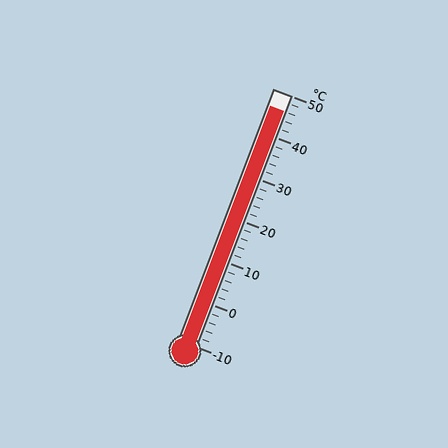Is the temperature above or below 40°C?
The temperature is above 40°C.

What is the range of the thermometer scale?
The thermometer scale ranges from -10°C to 50°C.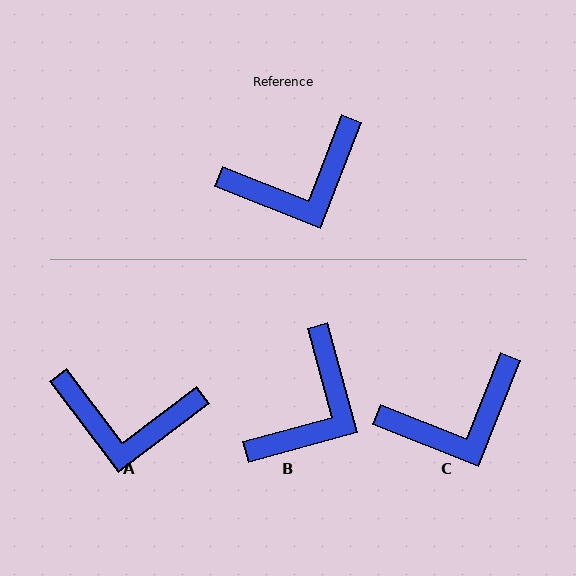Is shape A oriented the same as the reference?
No, it is off by about 32 degrees.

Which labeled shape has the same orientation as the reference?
C.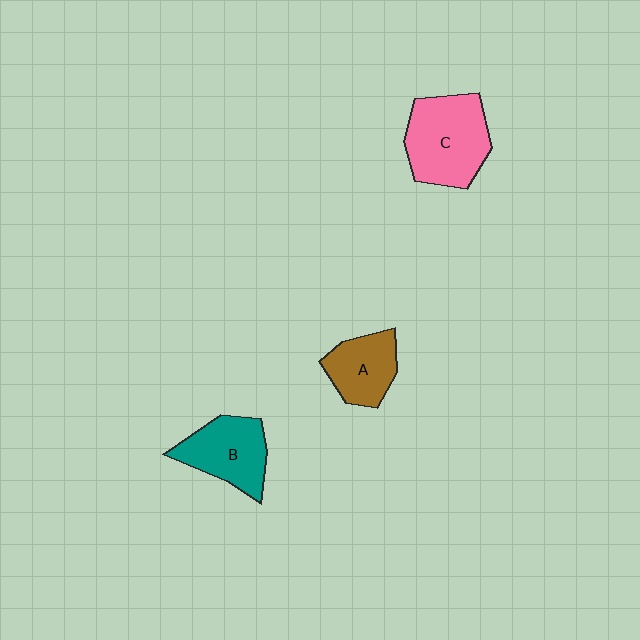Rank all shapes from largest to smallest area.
From largest to smallest: C (pink), B (teal), A (brown).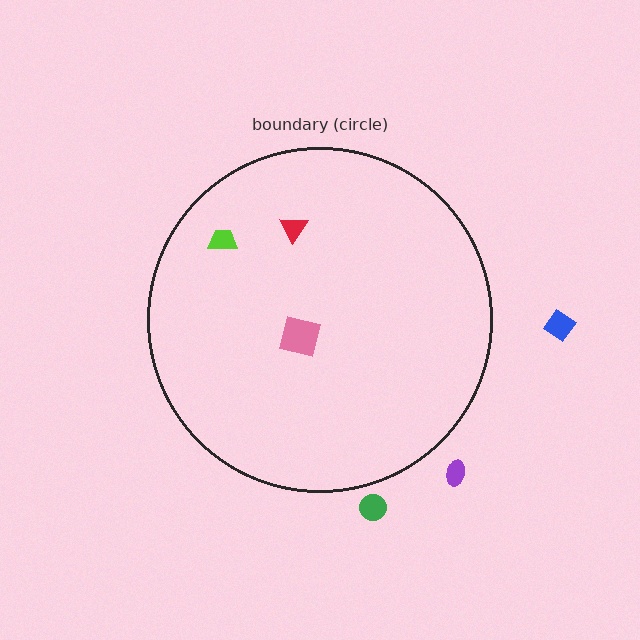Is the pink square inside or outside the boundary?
Inside.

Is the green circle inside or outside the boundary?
Outside.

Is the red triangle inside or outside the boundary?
Inside.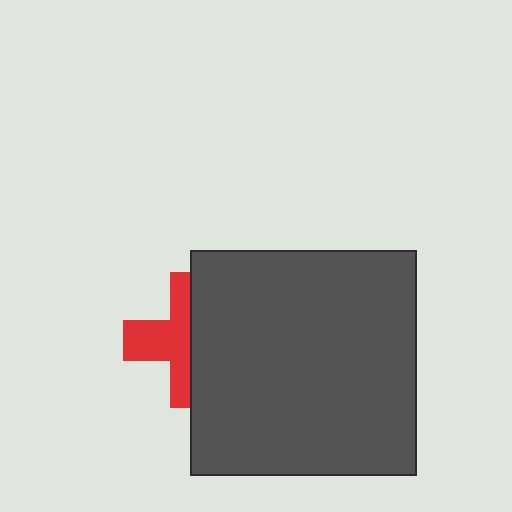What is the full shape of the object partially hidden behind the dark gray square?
The partially hidden object is a red cross.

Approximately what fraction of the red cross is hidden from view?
Roughly 52% of the red cross is hidden behind the dark gray square.